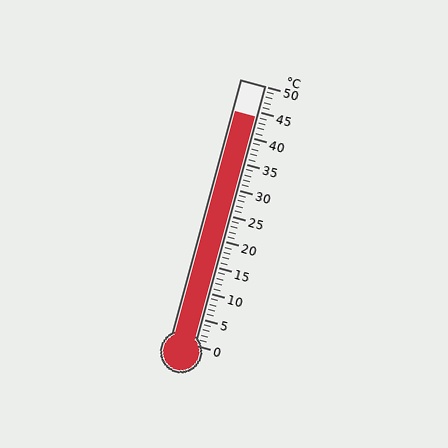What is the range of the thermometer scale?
The thermometer scale ranges from 0°C to 50°C.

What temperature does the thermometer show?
The thermometer shows approximately 44°C.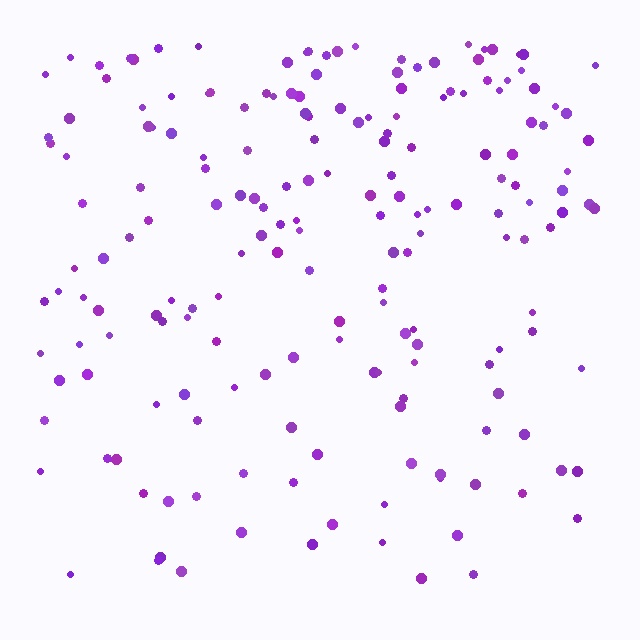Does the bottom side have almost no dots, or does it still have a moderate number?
Still a moderate number, just noticeably fewer than the top.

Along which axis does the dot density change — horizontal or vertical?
Vertical.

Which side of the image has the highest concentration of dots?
The top.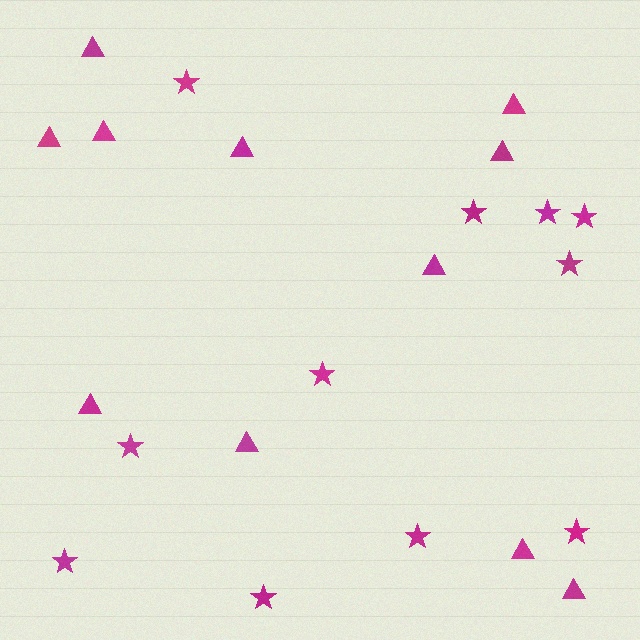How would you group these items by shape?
There are 2 groups: one group of stars (11) and one group of triangles (11).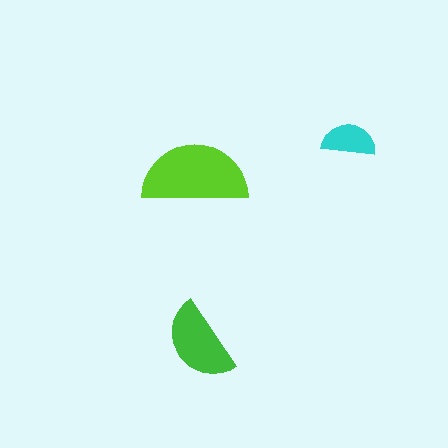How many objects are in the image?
There are 3 objects in the image.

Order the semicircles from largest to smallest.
the lime one, the green one, the cyan one.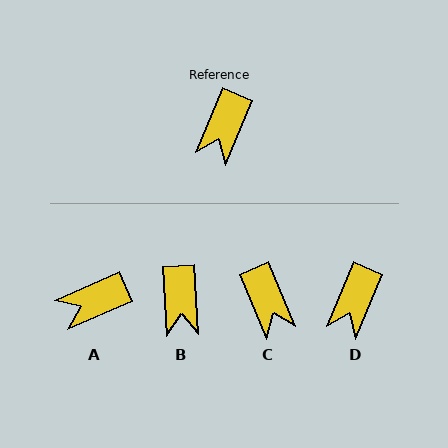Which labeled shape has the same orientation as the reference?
D.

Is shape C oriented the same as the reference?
No, it is off by about 46 degrees.